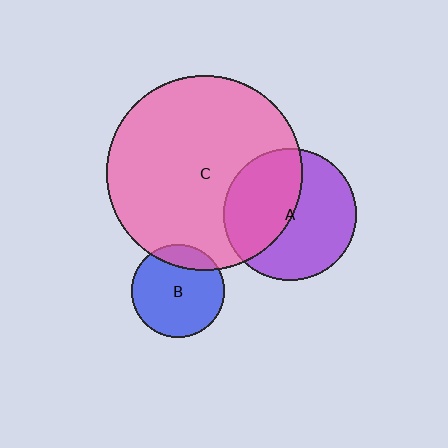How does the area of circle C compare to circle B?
Approximately 4.4 times.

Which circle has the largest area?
Circle C (pink).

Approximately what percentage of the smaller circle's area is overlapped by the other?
Approximately 45%.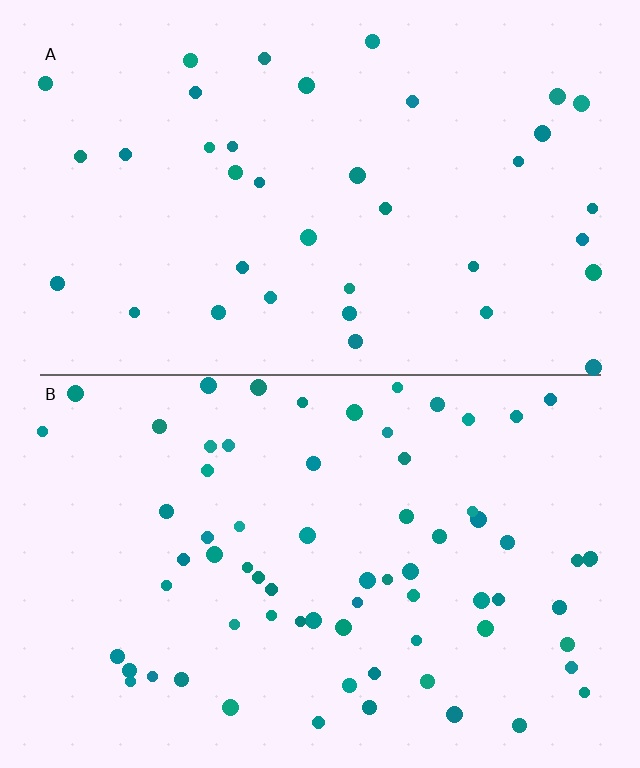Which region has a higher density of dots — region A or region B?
B (the bottom).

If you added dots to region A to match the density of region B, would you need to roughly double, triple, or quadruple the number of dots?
Approximately double.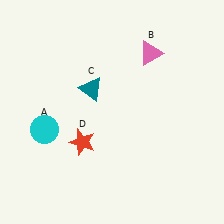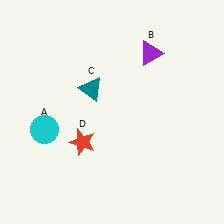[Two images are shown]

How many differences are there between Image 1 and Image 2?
There is 1 difference between the two images.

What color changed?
The triangle (B) changed from pink in Image 1 to purple in Image 2.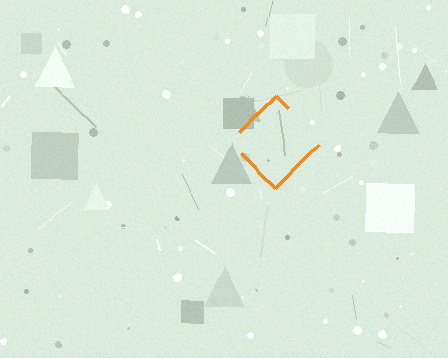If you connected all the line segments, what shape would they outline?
They would outline a diamond.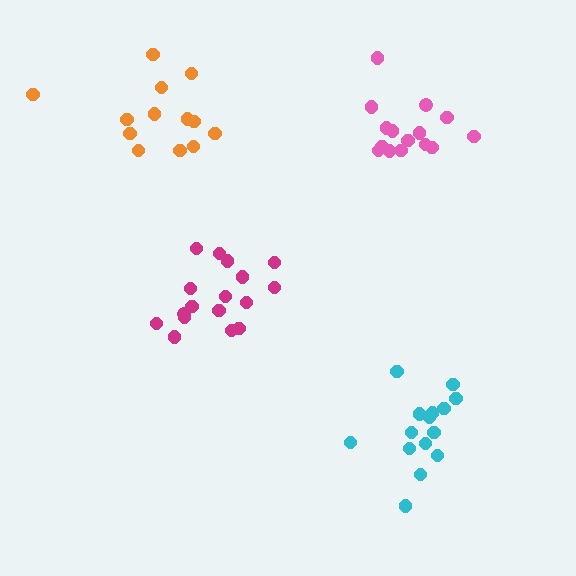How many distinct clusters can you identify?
There are 4 distinct clusters.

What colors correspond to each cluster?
The clusters are colored: cyan, pink, magenta, orange.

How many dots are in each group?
Group 1: 15 dots, Group 2: 15 dots, Group 3: 17 dots, Group 4: 13 dots (60 total).